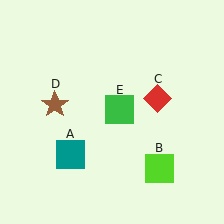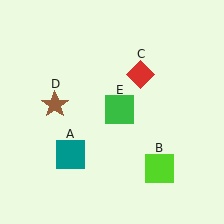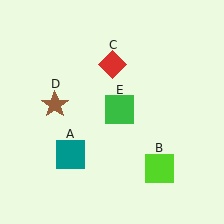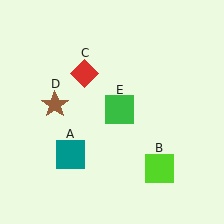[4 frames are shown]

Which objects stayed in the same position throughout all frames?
Teal square (object A) and lime square (object B) and brown star (object D) and green square (object E) remained stationary.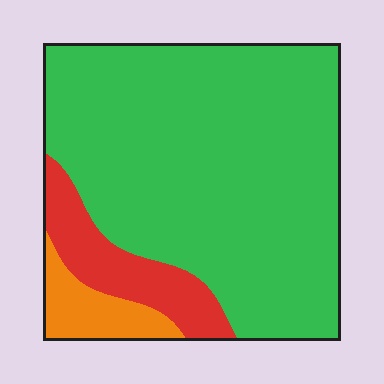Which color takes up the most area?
Green, at roughly 80%.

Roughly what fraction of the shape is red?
Red covers roughly 15% of the shape.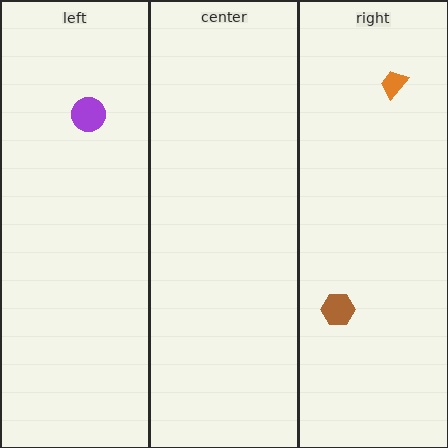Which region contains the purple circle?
The left region.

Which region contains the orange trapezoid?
The right region.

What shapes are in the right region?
The orange trapezoid, the brown hexagon.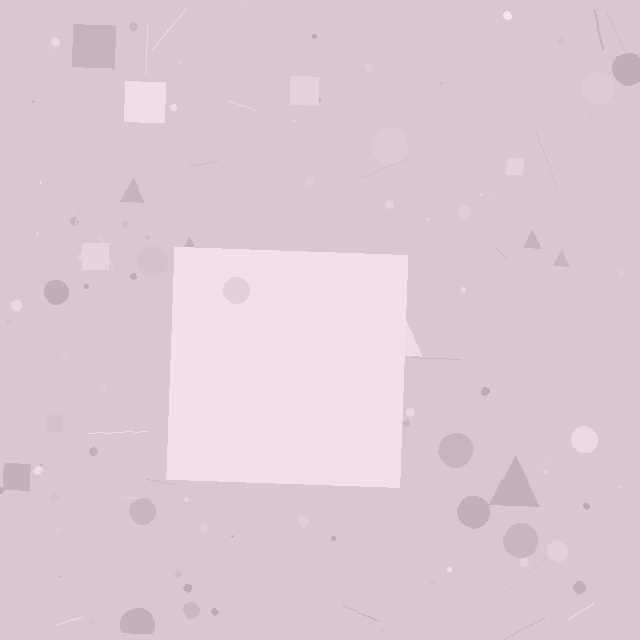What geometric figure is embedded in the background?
A square is embedded in the background.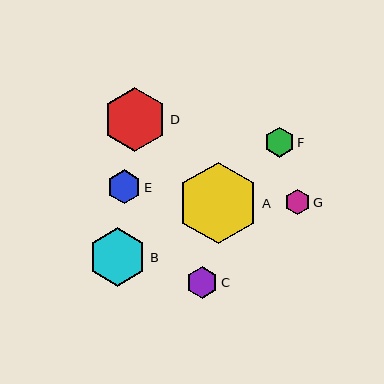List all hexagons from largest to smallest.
From largest to smallest: A, D, B, E, C, F, G.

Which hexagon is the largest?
Hexagon A is the largest with a size of approximately 81 pixels.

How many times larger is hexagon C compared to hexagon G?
Hexagon C is approximately 1.3 times the size of hexagon G.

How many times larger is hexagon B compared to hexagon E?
Hexagon B is approximately 1.7 times the size of hexagon E.